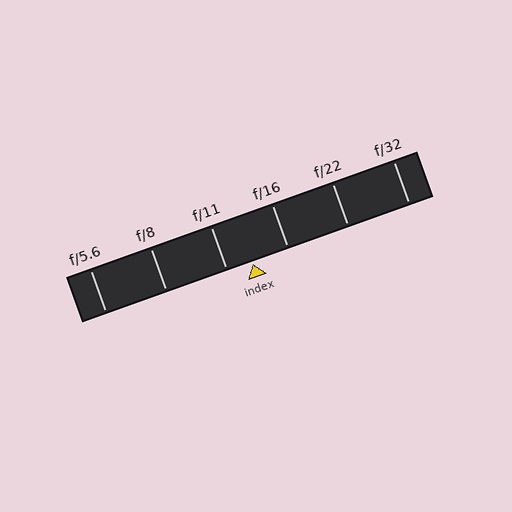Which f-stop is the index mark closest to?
The index mark is closest to f/11.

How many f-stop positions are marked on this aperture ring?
There are 6 f-stop positions marked.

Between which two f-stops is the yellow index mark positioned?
The index mark is between f/11 and f/16.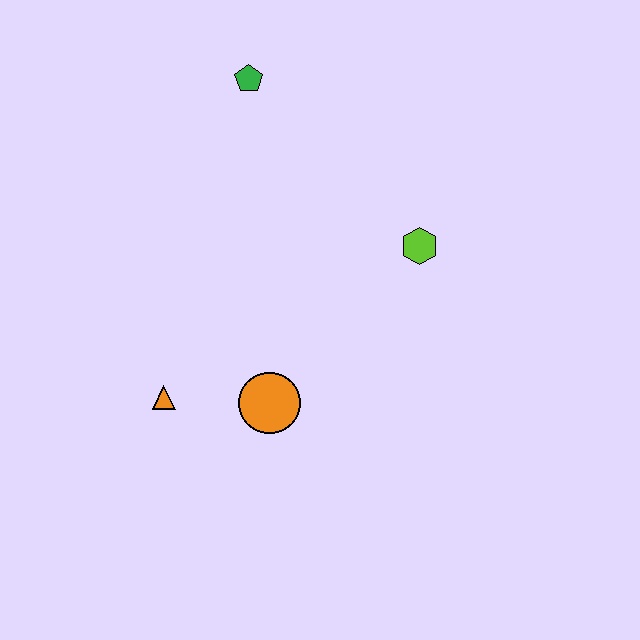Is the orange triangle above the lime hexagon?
No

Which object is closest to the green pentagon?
The lime hexagon is closest to the green pentagon.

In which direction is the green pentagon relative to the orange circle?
The green pentagon is above the orange circle.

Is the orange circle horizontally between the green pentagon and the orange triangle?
No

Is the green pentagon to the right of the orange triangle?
Yes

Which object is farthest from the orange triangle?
The green pentagon is farthest from the orange triangle.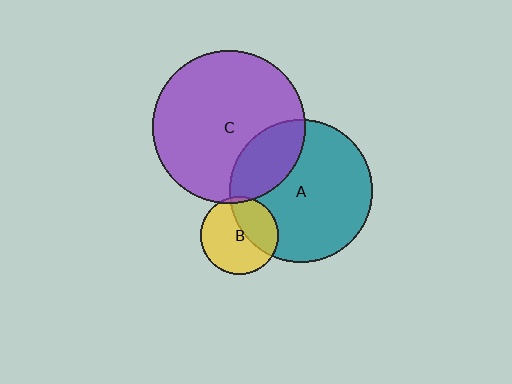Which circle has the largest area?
Circle C (purple).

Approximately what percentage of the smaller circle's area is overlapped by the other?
Approximately 40%.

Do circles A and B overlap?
Yes.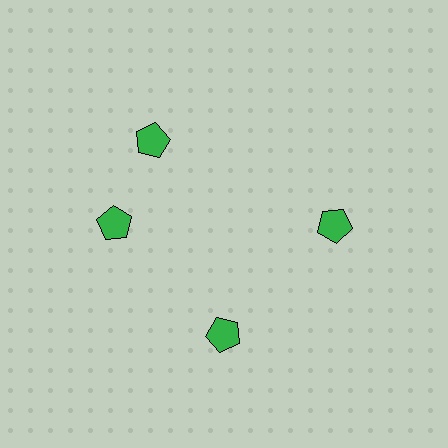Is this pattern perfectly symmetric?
No. The 4 green pentagons are arranged in a ring, but one element near the 12 o'clock position is rotated out of alignment along the ring, breaking the 4-fold rotational symmetry.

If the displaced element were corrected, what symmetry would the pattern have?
It would have 4-fold rotational symmetry — the pattern would map onto itself every 90 degrees.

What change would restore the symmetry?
The symmetry would be restored by rotating it back into even spacing with its neighbors so that all 4 pentagons sit at equal angles and equal distance from the center.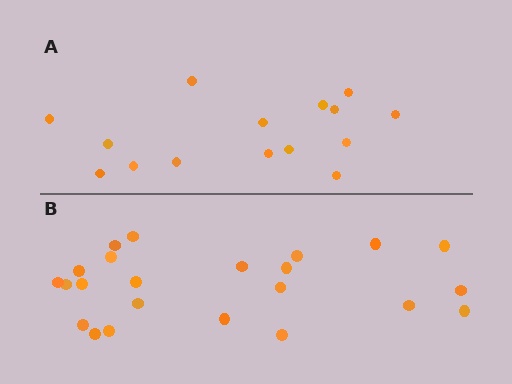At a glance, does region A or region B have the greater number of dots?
Region B (the bottom region) has more dots.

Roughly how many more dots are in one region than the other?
Region B has roughly 8 or so more dots than region A.